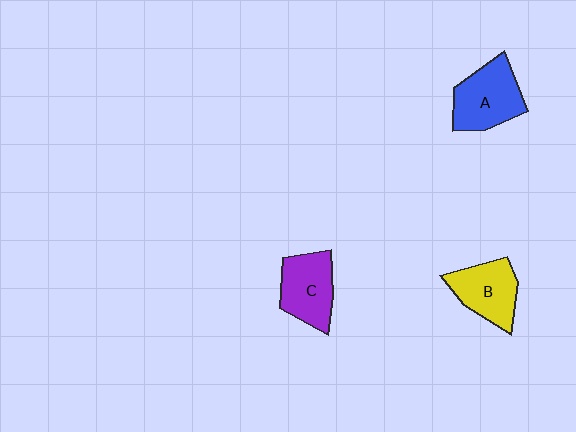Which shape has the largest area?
Shape A (blue).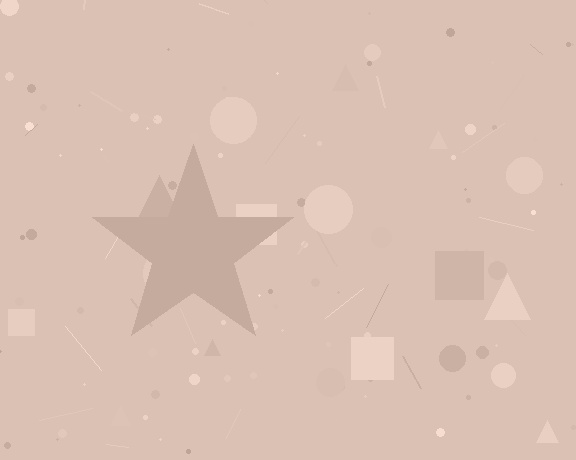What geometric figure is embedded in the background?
A star is embedded in the background.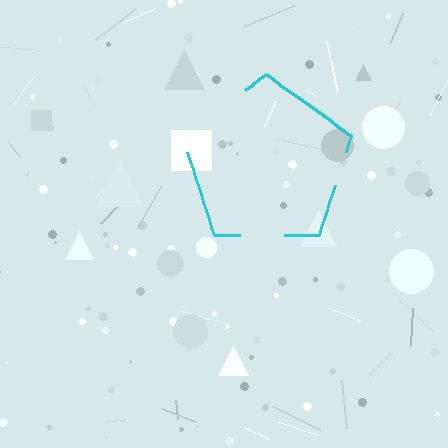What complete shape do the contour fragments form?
The contour fragments form a pentagon.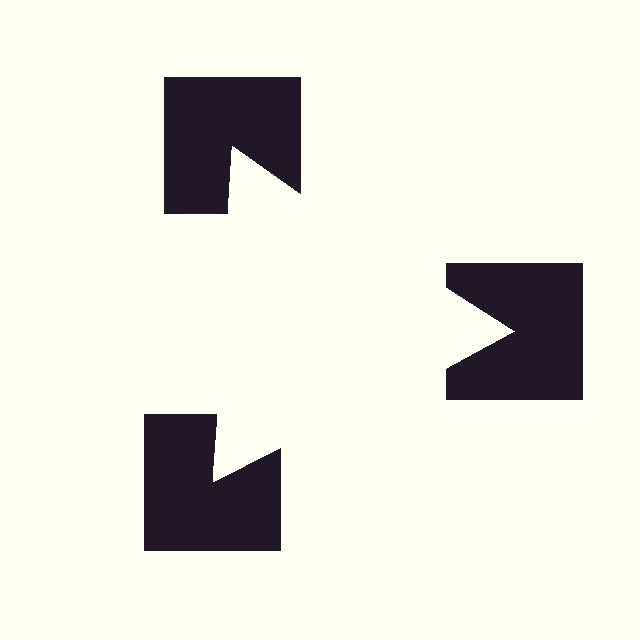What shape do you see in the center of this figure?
An illusory triangle — its edges are inferred from the aligned wedge cuts in the notched squares, not physically drawn.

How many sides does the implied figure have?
3 sides.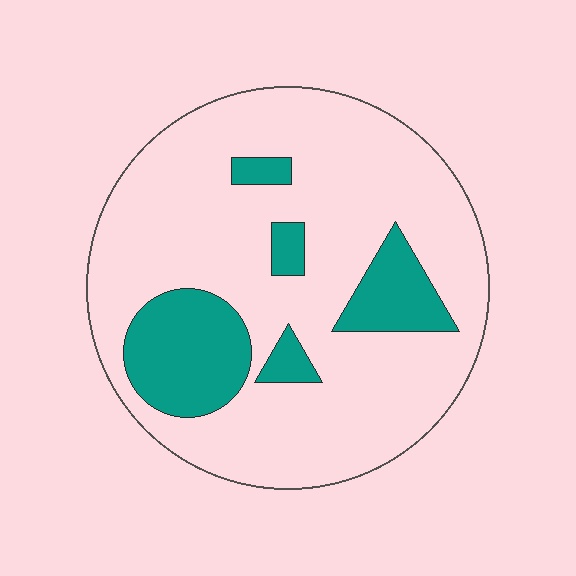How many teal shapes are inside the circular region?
5.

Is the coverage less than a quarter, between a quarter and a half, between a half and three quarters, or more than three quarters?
Less than a quarter.